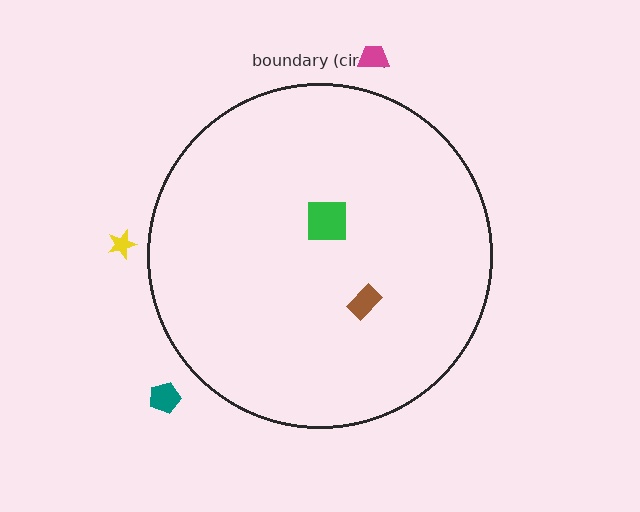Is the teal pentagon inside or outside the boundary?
Outside.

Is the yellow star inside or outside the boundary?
Outside.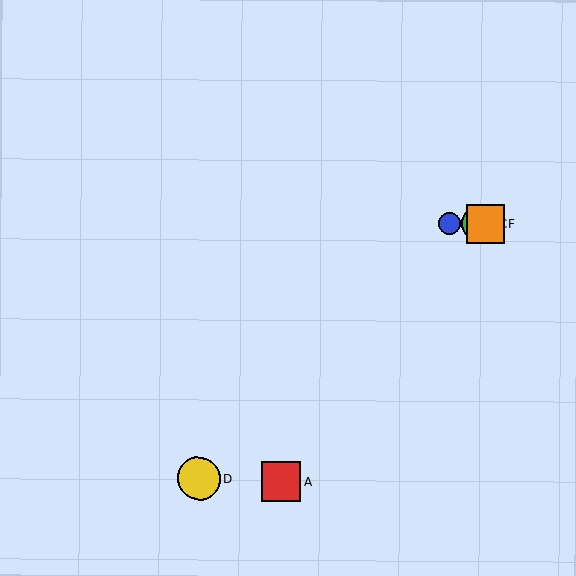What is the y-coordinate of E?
Object E is at y≈224.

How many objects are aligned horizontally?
4 objects (B, C, E, F) are aligned horizontally.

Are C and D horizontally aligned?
No, C is at y≈224 and D is at y≈479.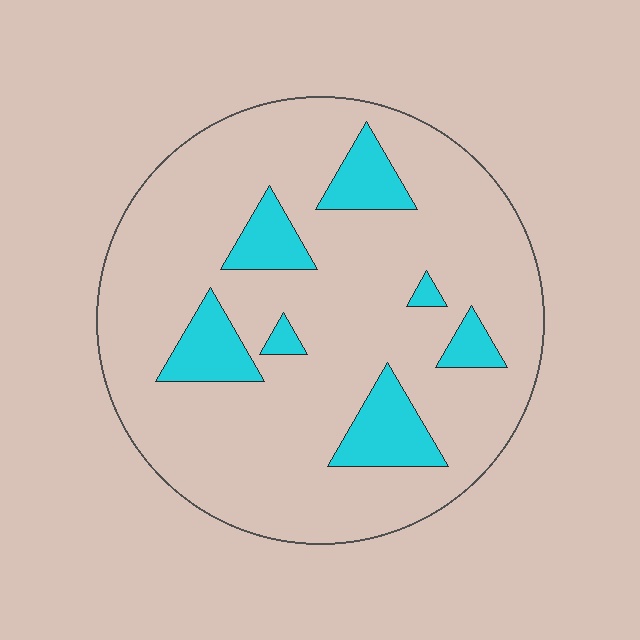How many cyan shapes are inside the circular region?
7.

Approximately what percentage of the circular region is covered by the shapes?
Approximately 15%.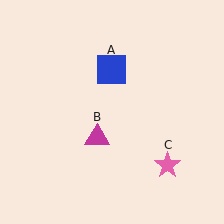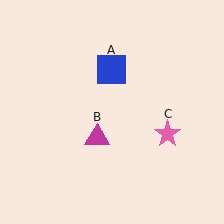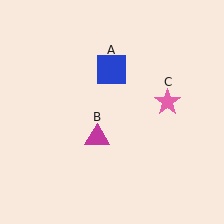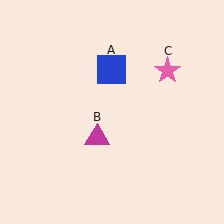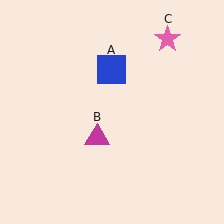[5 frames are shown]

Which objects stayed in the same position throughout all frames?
Blue square (object A) and magenta triangle (object B) remained stationary.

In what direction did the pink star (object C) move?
The pink star (object C) moved up.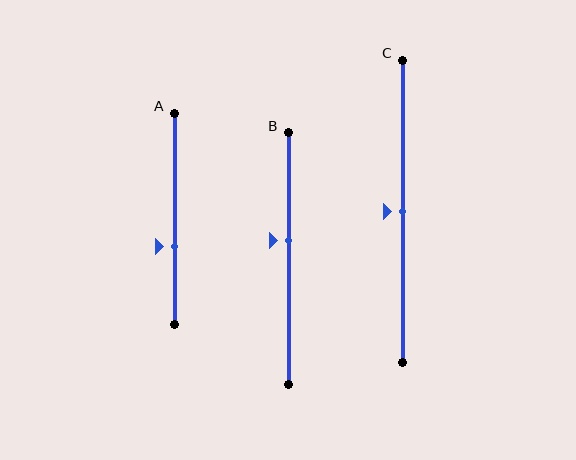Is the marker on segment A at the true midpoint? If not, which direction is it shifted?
No, the marker on segment A is shifted downward by about 13% of the segment length.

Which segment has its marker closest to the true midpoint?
Segment C has its marker closest to the true midpoint.